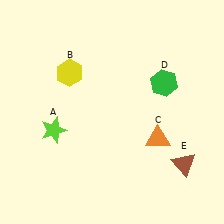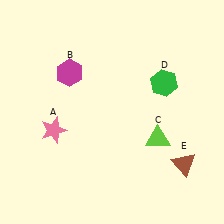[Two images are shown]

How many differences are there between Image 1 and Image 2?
There are 3 differences between the two images.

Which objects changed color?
A changed from lime to pink. B changed from yellow to magenta. C changed from orange to lime.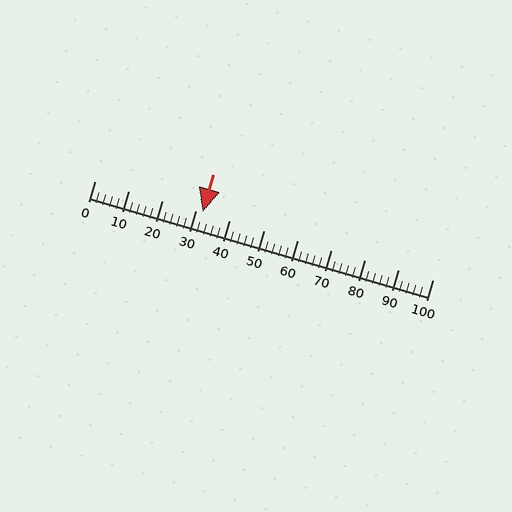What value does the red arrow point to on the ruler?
The red arrow points to approximately 32.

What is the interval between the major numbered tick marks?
The major tick marks are spaced 10 units apart.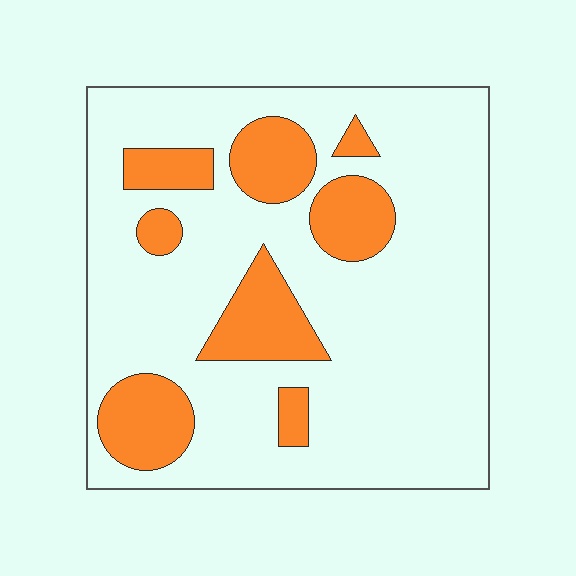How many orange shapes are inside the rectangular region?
8.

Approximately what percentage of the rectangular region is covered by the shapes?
Approximately 20%.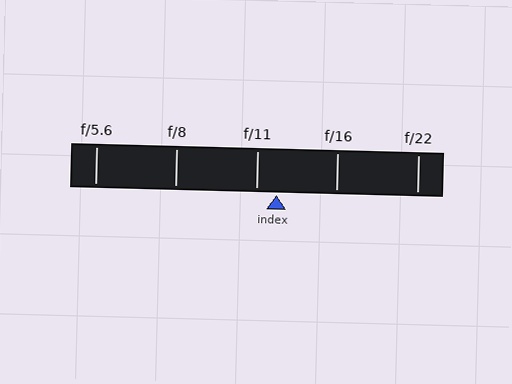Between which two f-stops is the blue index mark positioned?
The index mark is between f/11 and f/16.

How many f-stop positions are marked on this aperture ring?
There are 5 f-stop positions marked.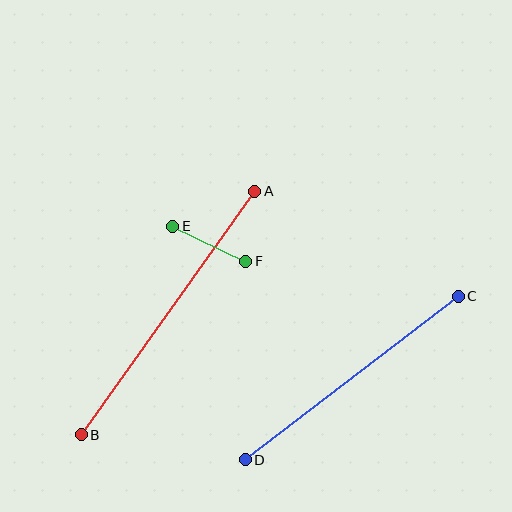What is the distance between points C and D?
The distance is approximately 268 pixels.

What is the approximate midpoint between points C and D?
The midpoint is at approximately (352, 378) pixels.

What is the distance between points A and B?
The distance is approximately 299 pixels.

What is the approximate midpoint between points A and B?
The midpoint is at approximately (168, 313) pixels.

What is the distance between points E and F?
The distance is approximately 81 pixels.